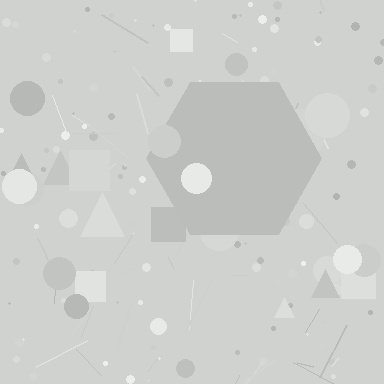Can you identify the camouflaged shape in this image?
The camouflaged shape is a hexagon.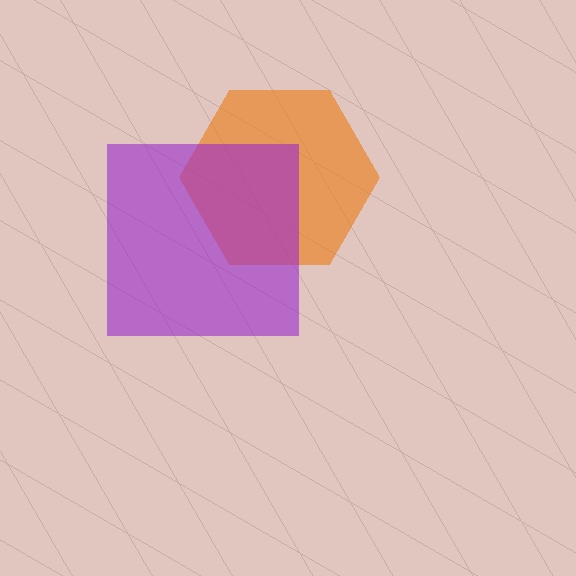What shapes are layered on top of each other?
The layered shapes are: an orange hexagon, a purple square.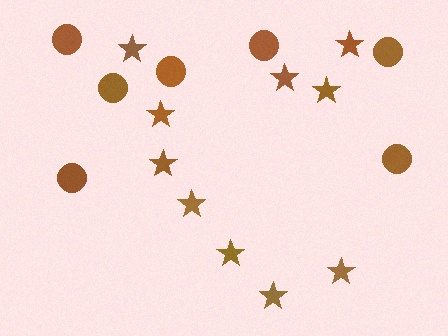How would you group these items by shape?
There are 2 groups: one group of stars (10) and one group of circles (7).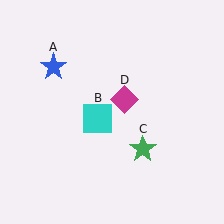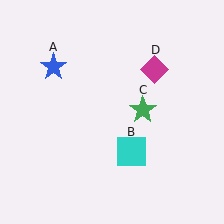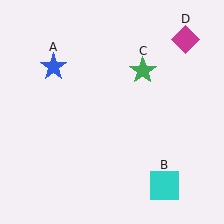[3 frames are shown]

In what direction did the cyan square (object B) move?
The cyan square (object B) moved down and to the right.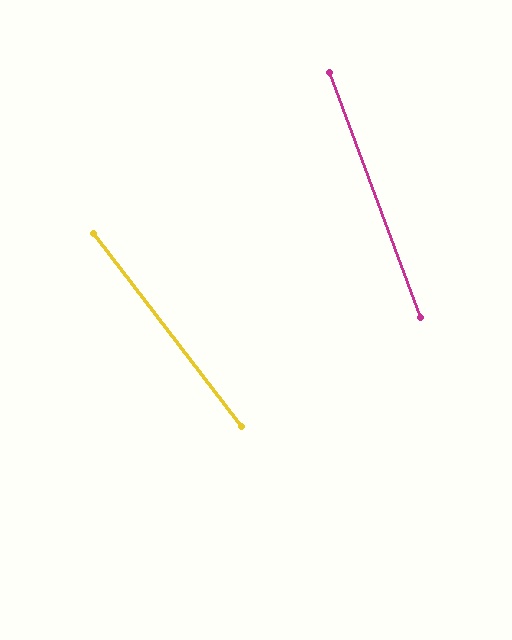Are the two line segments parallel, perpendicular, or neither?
Neither parallel nor perpendicular — they differ by about 17°.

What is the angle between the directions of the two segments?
Approximately 17 degrees.